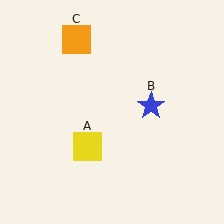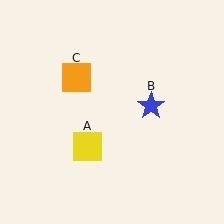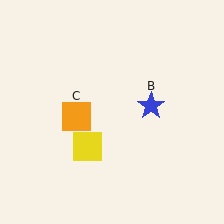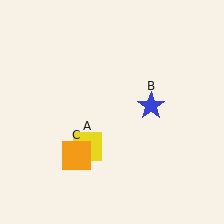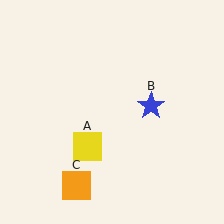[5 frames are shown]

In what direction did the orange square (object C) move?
The orange square (object C) moved down.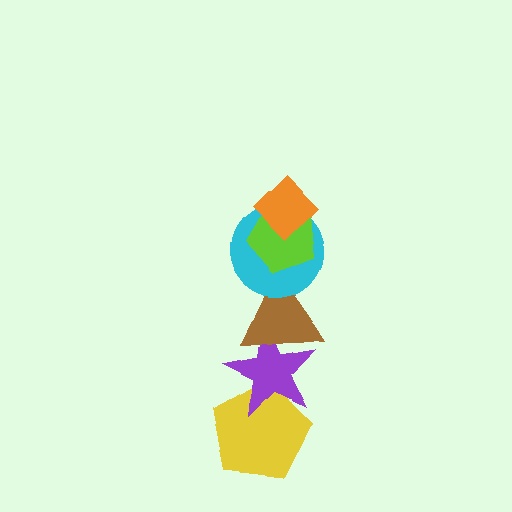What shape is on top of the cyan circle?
The lime pentagon is on top of the cyan circle.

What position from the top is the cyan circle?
The cyan circle is 3rd from the top.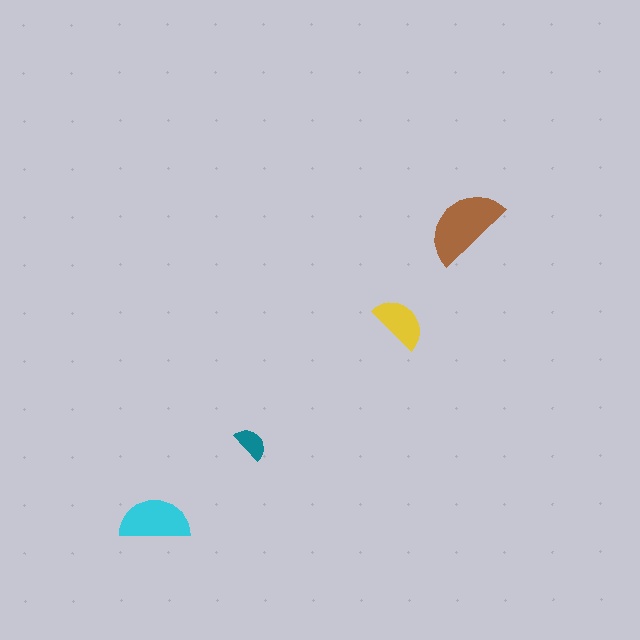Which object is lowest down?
The cyan semicircle is bottommost.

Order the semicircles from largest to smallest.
the brown one, the cyan one, the yellow one, the teal one.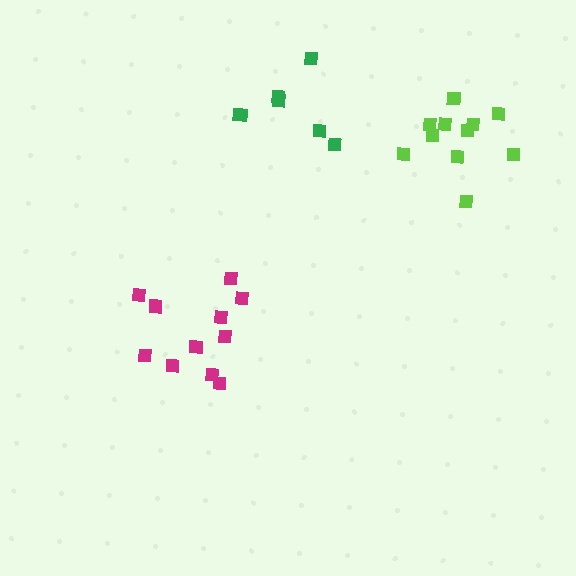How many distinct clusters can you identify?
There are 3 distinct clusters.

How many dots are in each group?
Group 1: 11 dots, Group 2: 11 dots, Group 3: 7 dots (29 total).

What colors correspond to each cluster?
The clusters are colored: magenta, lime, green.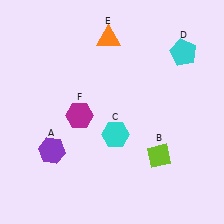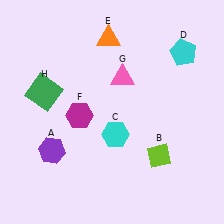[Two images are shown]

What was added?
A pink triangle (G), a green square (H) were added in Image 2.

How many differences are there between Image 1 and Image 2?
There are 2 differences between the two images.